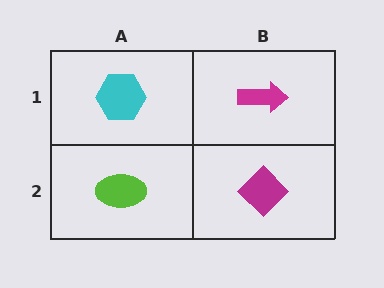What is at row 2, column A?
A lime ellipse.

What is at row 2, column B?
A magenta diamond.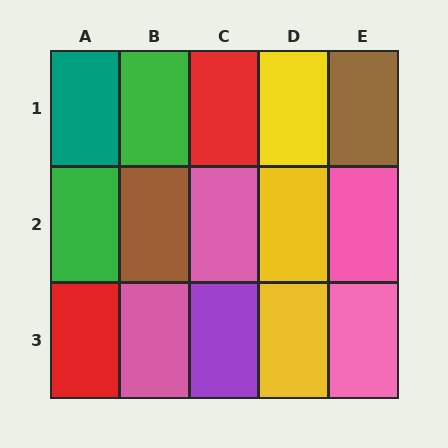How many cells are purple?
1 cell is purple.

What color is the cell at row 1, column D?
Yellow.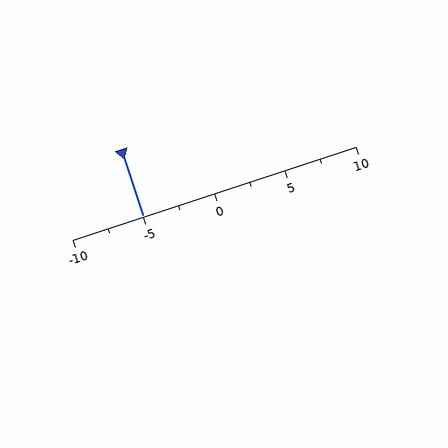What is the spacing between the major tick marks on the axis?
The major ticks are spaced 5 apart.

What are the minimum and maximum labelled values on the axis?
The axis runs from -10 to 10.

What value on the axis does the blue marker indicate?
The marker indicates approximately -5.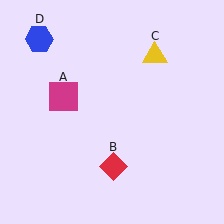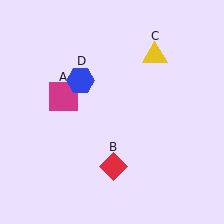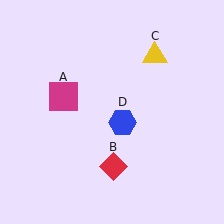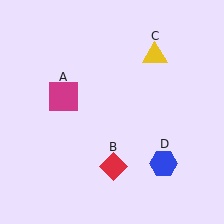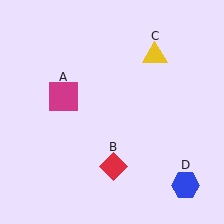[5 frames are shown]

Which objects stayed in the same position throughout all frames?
Magenta square (object A) and red diamond (object B) and yellow triangle (object C) remained stationary.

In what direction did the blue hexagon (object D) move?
The blue hexagon (object D) moved down and to the right.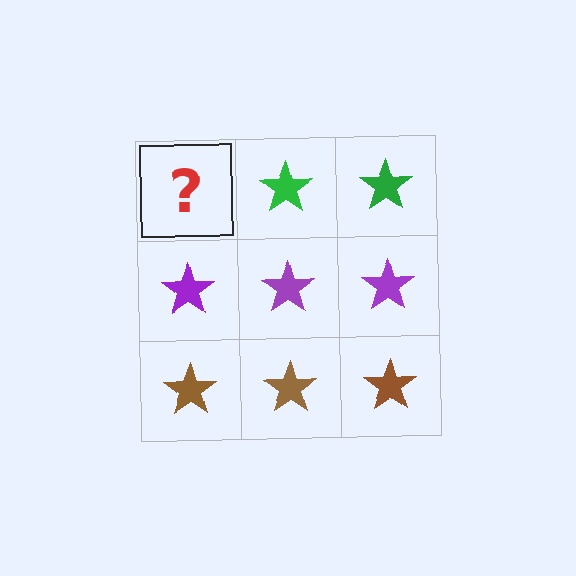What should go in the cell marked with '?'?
The missing cell should contain a green star.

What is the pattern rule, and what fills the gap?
The rule is that each row has a consistent color. The gap should be filled with a green star.